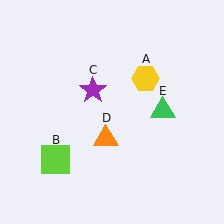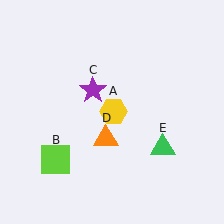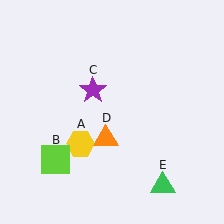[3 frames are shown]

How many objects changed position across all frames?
2 objects changed position: yellow hexagon (object A), green triangle (object E).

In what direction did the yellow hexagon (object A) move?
The yellow hexagon (object A) moved down and to the left.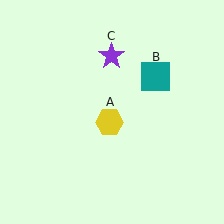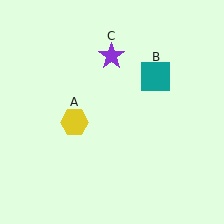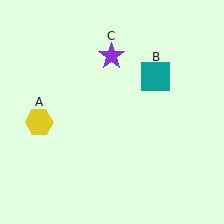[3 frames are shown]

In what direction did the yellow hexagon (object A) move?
The yellow hexagon (object A) moved left.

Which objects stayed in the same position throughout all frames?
Teal square (object B) and purple star (object C) remained stationary.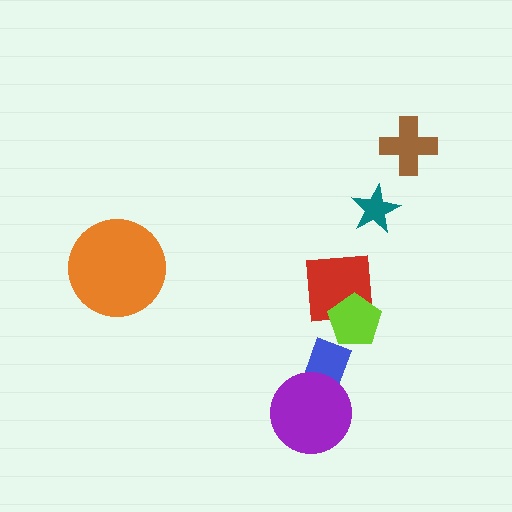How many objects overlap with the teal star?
0 objects overlap with the teal star.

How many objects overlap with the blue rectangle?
1 object overlaps with the blue rectangle.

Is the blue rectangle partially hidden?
Yes, it is partially covered by another shape.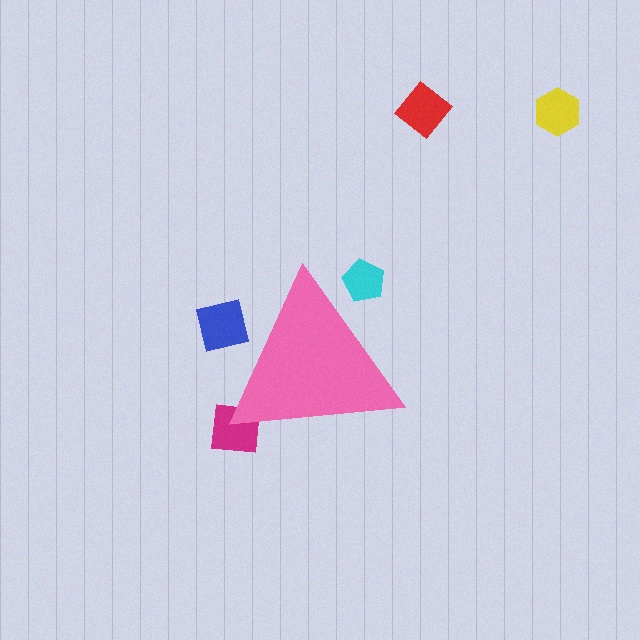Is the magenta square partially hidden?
Yes, the magenta square is partially hidden behind the pink triangle.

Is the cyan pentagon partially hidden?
Yes, the cyan pentagon is partially hidden behind the pink triangle.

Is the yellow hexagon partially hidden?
No, the yellow hexagon is fully visible.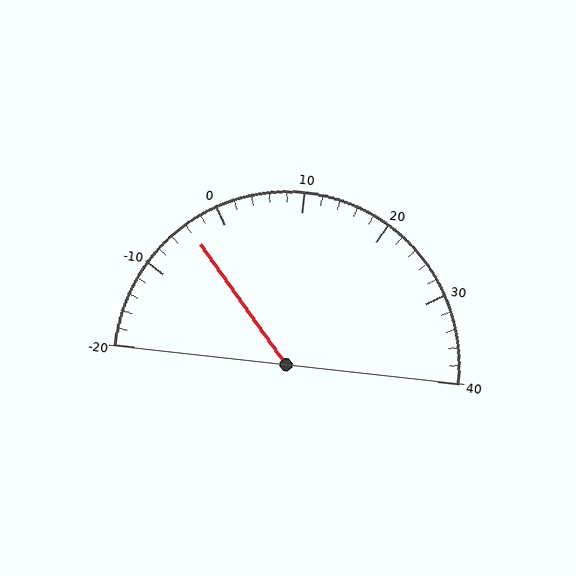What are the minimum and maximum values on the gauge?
The gauge ranges from -20 to 40.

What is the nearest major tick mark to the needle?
The nearest major tick mark is 0.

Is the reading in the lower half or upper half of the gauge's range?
The reading is in the lower half of the range (-20 to 40).